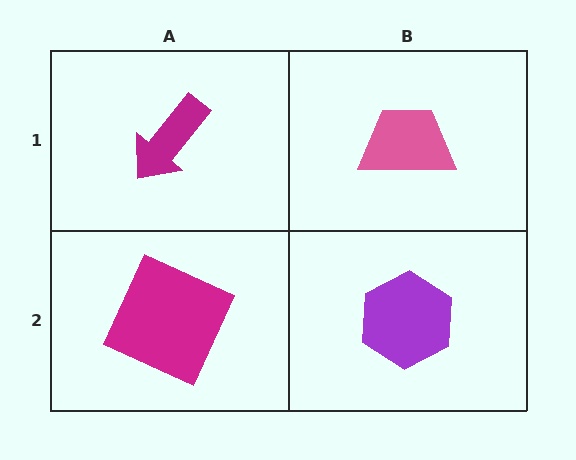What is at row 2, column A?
A magenta square.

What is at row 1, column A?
A magenta arrow.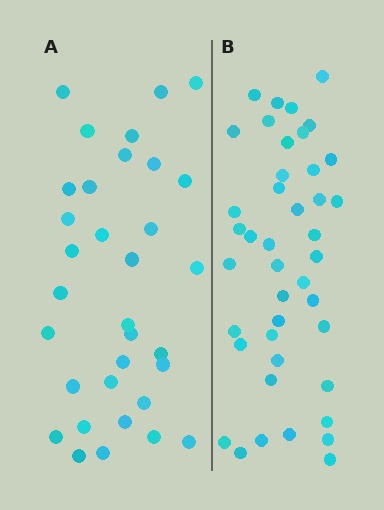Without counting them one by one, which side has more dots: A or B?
Region B (the right region) has more dots.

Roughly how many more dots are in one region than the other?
Region B has roughly 8 or so more dots than region A.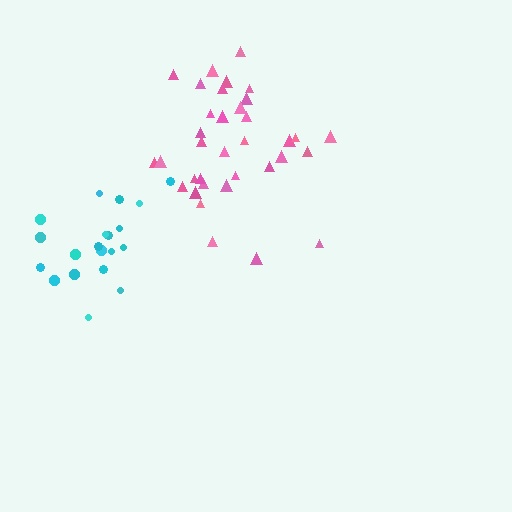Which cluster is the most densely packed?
Pink.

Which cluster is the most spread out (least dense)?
Cyan.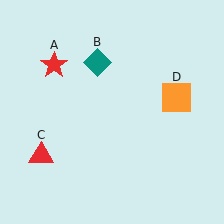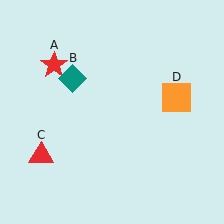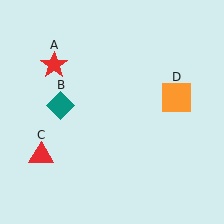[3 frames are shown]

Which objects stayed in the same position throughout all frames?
Red star (object A) and red triangle (object C) and orange square (object D) remained stationary.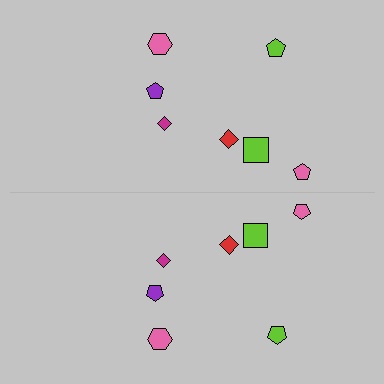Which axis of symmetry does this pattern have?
The pattern has a horizontal axis of symmetry running through the center of the image.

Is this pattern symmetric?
Yes, this pattern has bilateral (reflection) symmetry.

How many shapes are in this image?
There are 14 shapes in this image.